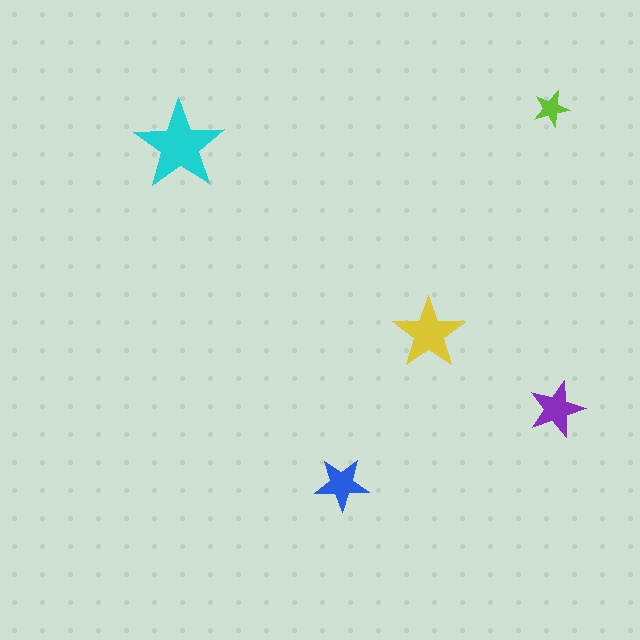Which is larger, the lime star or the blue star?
The blue one.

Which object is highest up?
The lime star is topmost.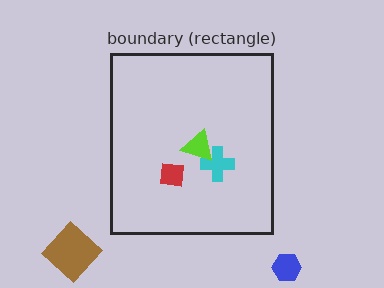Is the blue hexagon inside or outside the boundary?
Outside.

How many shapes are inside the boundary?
3 inside, 2 outside.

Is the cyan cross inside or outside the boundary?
Inside.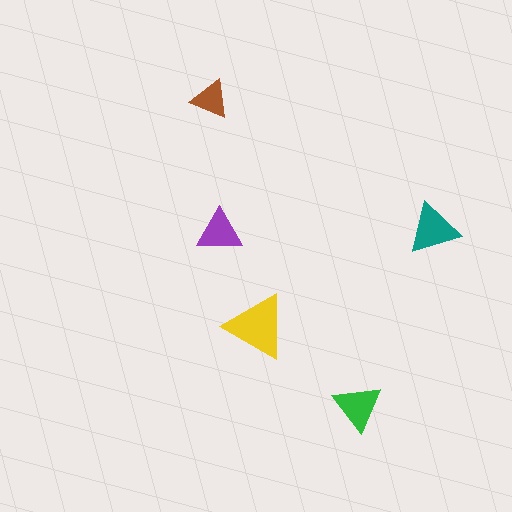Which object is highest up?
The brown triangle is topmost.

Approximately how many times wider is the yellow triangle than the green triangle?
About 1.5 times wider.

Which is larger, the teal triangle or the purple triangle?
The teal one.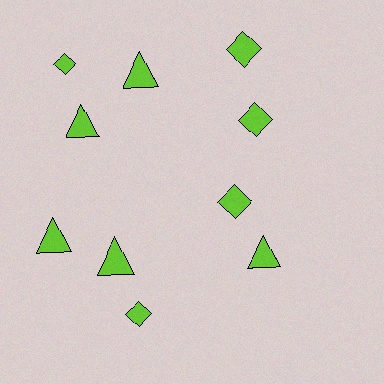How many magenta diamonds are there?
There are no magenta diamonds.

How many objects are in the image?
There are 10 objects.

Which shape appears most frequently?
Triangle, with 5 objects.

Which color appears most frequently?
Lime, with 10 objects.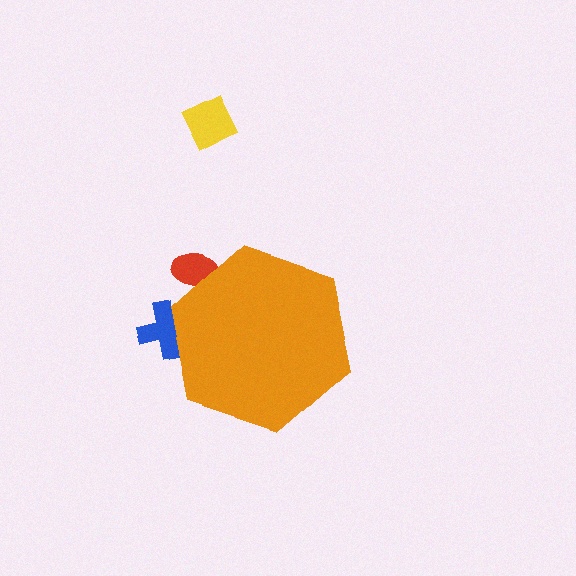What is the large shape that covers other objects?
An orange hexagon.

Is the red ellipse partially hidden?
Yes, the red ellipse is partially hidden behind the orange hexagon.